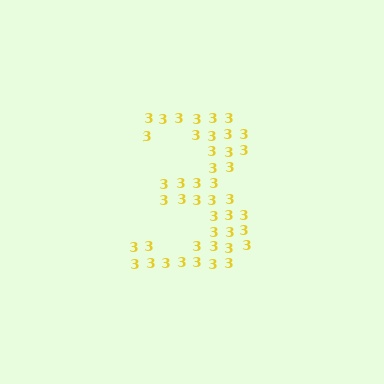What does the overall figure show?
The overall figure shows the digit 3.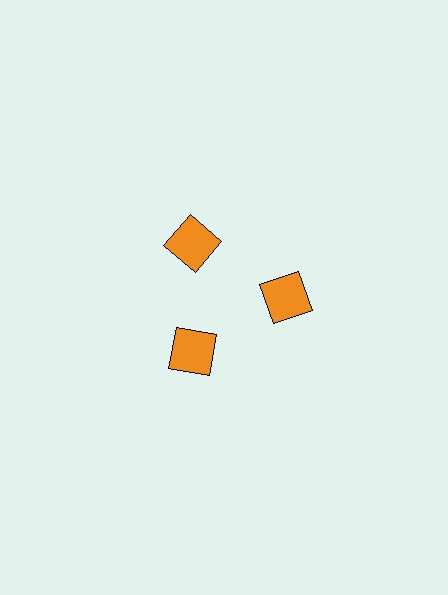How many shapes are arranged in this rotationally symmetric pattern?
There are 3 shapes, arranged in 3 groups of 1.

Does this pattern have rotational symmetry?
Yes, this pattern has 3-fold rotational symmetry. It looks the same after rotating 120 degrees around the center.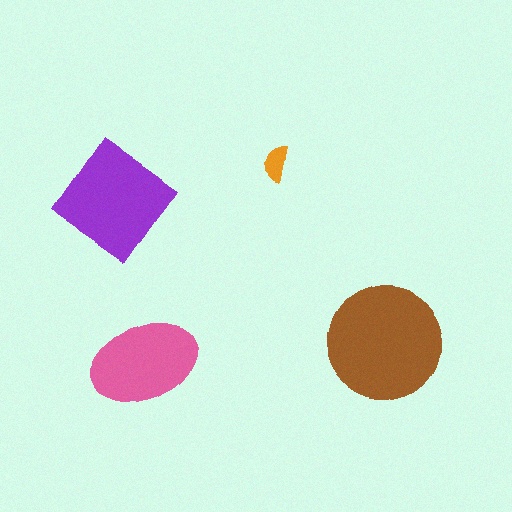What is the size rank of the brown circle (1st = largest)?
1st.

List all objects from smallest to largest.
The orange semicircle, the pink ellipse, the purple diamond, the brown circle.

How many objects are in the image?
There are 4 objects in the image.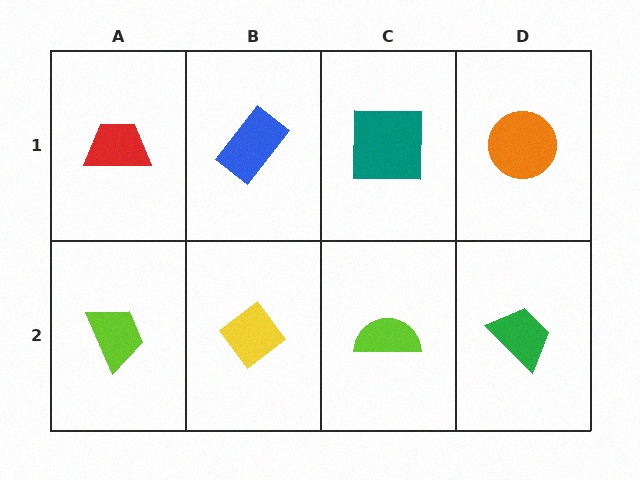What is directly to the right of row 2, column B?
A lime semicircle.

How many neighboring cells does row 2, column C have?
3.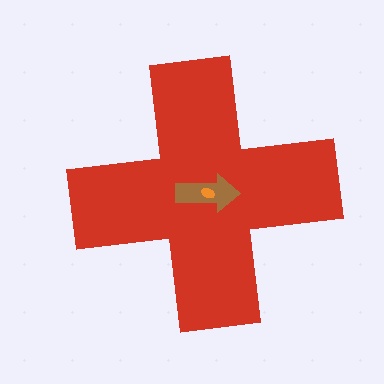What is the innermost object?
The orange ellipse.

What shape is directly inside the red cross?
The brown arrow.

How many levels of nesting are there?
3.